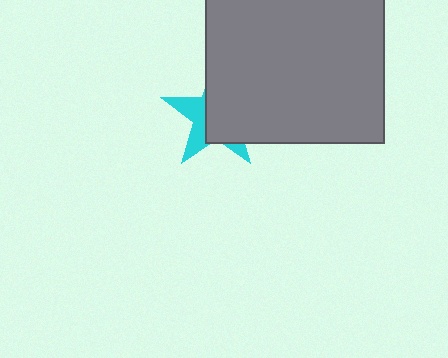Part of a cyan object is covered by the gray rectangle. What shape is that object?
It is a star.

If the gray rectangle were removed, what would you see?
You would see the complete cyan star.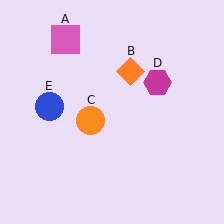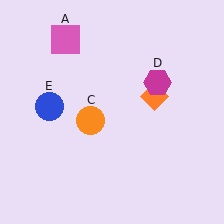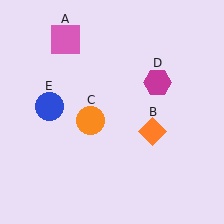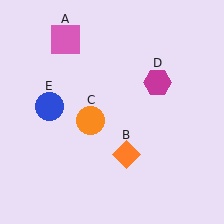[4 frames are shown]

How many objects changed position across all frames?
1 object changed position: orange diamond (object B).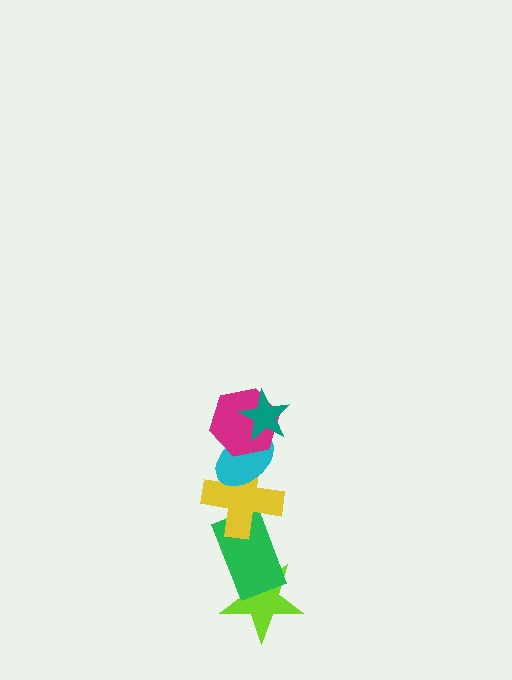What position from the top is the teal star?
The teal star is 1st from the top.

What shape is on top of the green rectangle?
The yellow cross is on top of the green rectangle.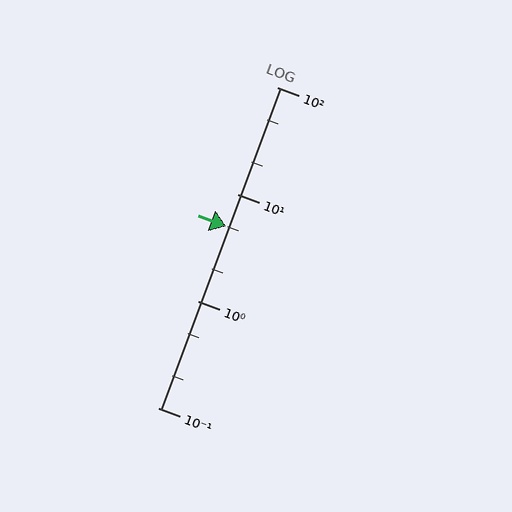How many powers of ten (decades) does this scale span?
The scale spans 3 decades, from 0.1 to 100.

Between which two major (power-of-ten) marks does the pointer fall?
The pointer is between 1 and 10.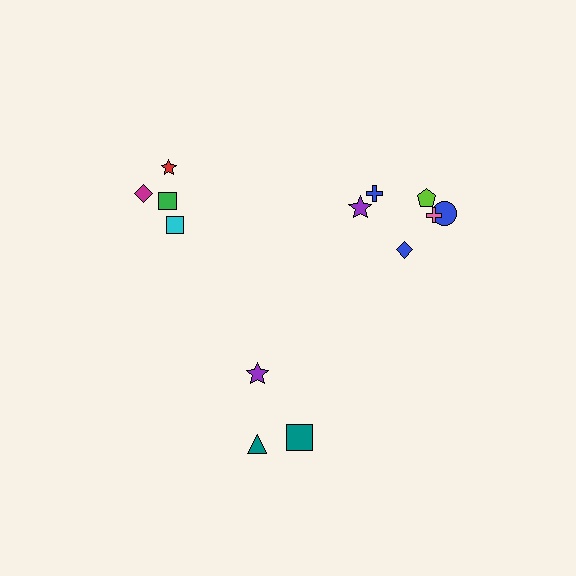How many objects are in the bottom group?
There are 3 objects.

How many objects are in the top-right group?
There are 6 objects.